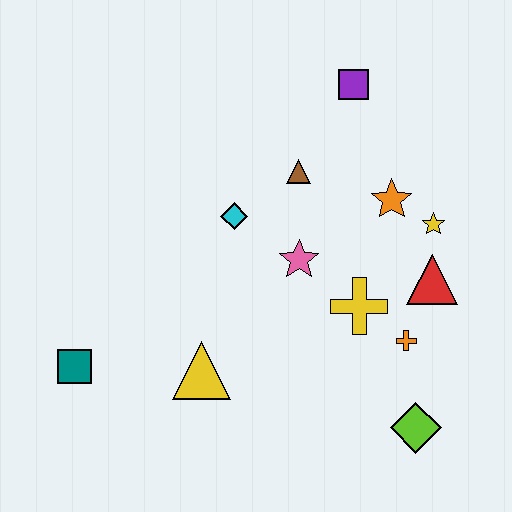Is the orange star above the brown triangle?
No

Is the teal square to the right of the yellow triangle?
No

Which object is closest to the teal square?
The yellow triangle is closest to the teal square.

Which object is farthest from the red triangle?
The teal square is farthest from the red triangle.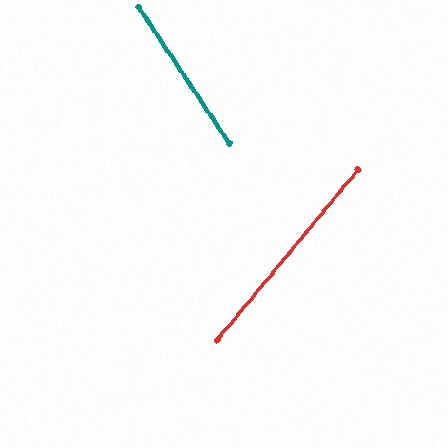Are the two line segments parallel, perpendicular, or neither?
Neither parallel nor perpendicular — they differ by about 73°.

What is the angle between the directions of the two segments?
Approximately 73 degrees.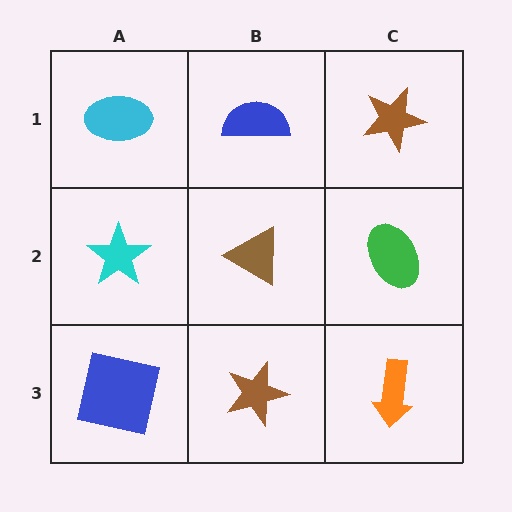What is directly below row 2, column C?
An orange arrow.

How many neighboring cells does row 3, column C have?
2.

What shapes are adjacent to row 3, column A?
A cyan star (row 2, column A), a brown star (row 3, column B).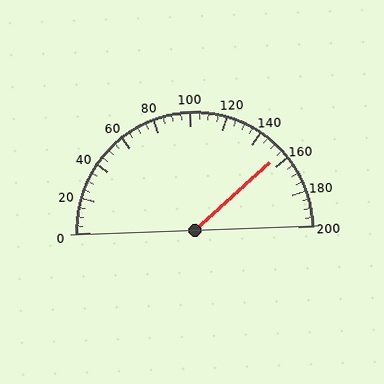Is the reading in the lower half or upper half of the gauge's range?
The reading is in the upper half of the range (0 to 200).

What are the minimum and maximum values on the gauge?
The gauge ranges from 0 to 200.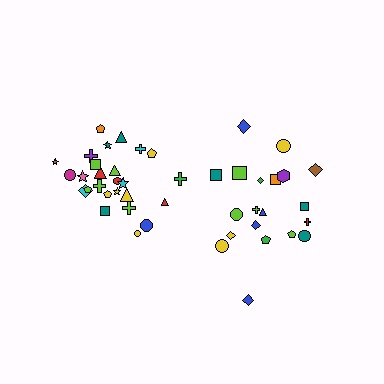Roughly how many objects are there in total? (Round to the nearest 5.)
Roughly 45 objects in total.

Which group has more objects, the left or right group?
The left group.